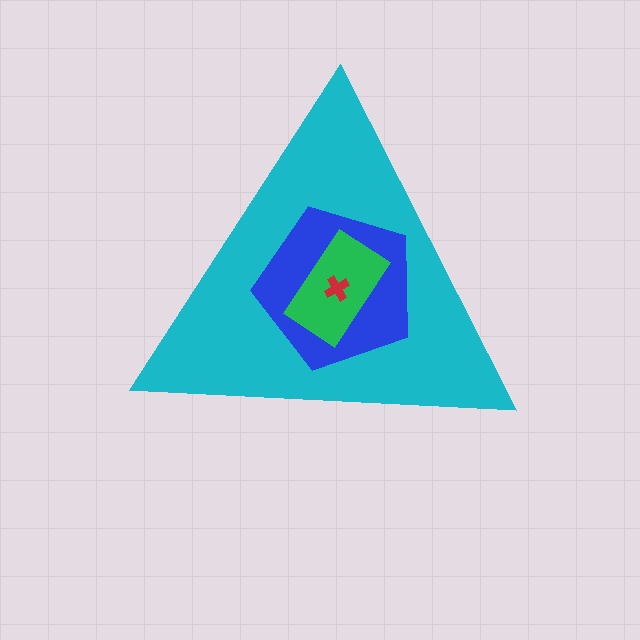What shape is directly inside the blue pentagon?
The green rectangle.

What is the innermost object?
The red cross.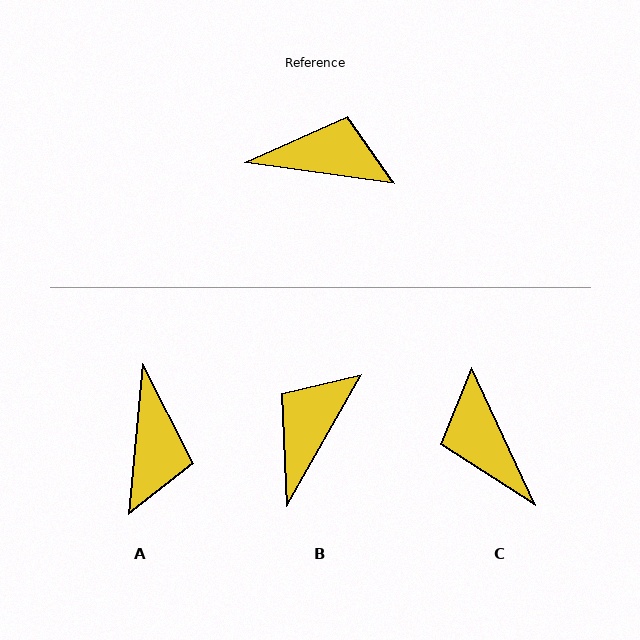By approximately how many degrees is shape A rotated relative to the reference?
Approximately 87 degrees clockwise.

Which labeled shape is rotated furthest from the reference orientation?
C, about 123 degrees away.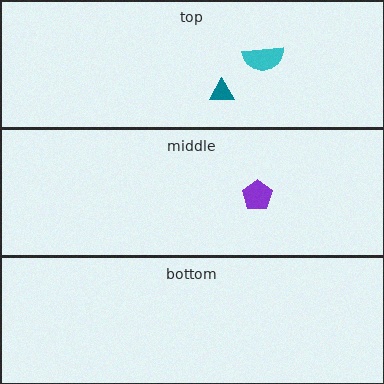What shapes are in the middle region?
The purple pentagon.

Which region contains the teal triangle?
The top region.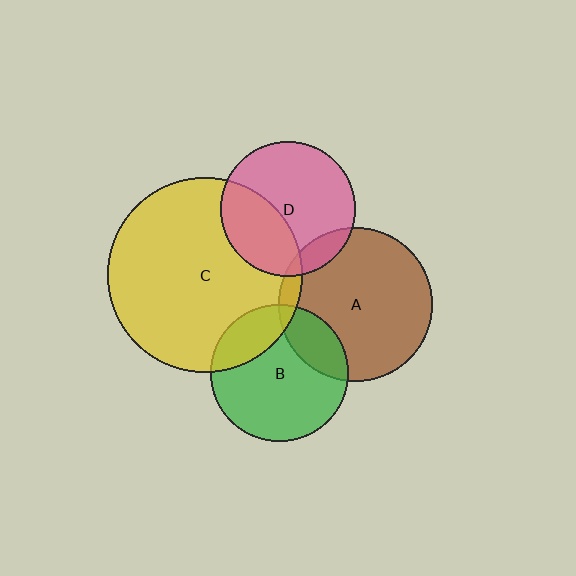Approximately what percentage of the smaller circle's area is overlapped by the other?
Approximately 20%.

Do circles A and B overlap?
Yes.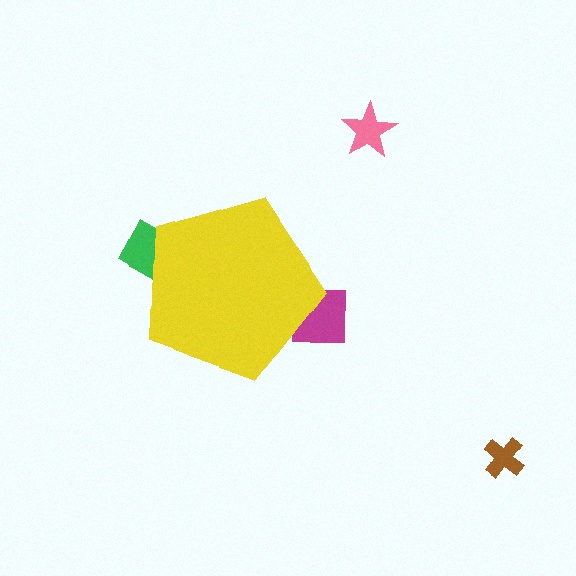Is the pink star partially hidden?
No, the pink star is fully visible.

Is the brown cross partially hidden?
No, the brown cross is fully visible.